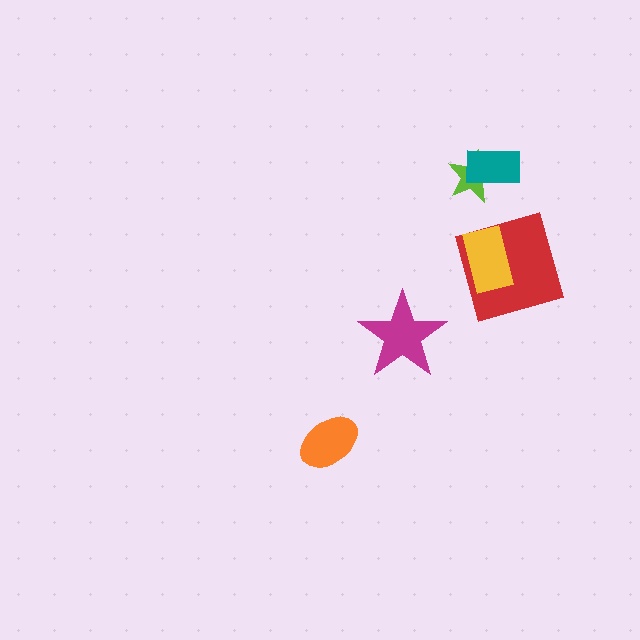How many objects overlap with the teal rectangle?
1 object overlaps with the teal rectangle.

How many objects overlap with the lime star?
1 object overlaps with the lime star.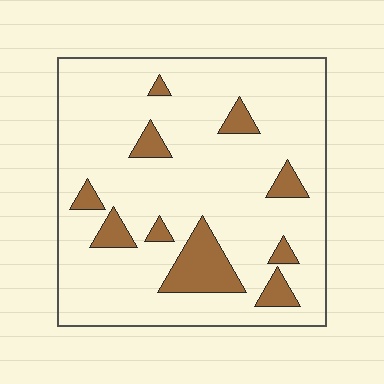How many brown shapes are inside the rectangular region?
10.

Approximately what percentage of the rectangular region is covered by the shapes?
Approximately 15%.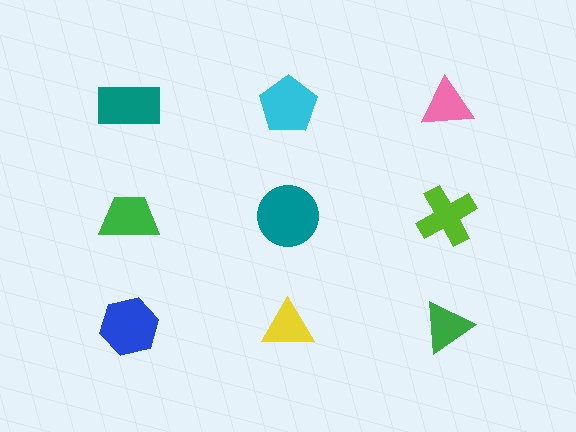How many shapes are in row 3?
3 shapes.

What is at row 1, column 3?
A pink triangle.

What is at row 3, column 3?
A green triangle.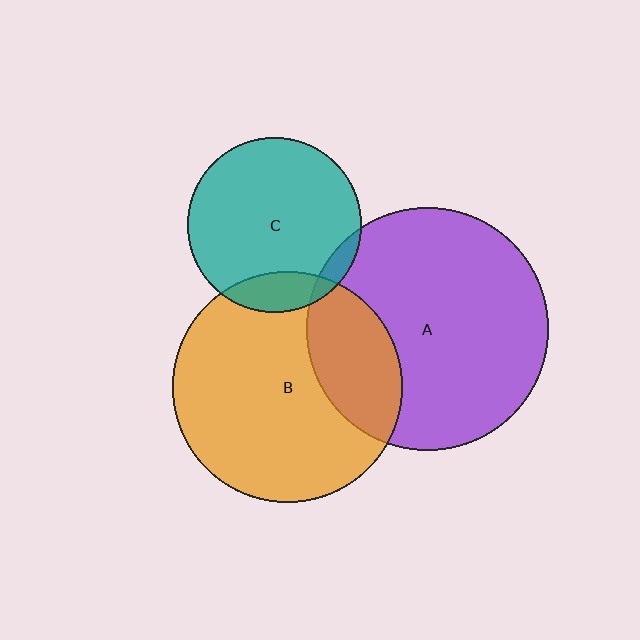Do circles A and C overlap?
Yes.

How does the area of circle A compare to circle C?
Approximately 1.9 times.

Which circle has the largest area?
Circle A (purple).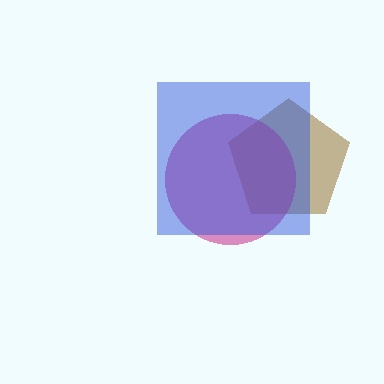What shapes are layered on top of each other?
The layered shapes are: a brown pentagon, a magenta circle, a blue square.